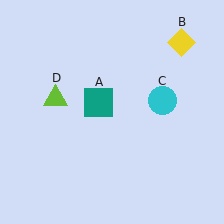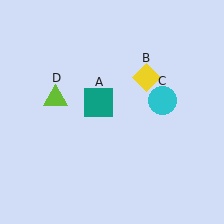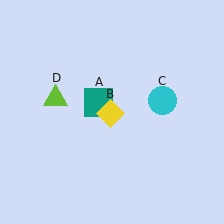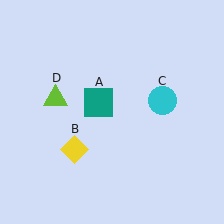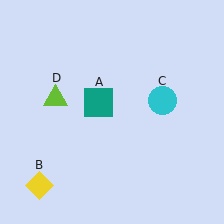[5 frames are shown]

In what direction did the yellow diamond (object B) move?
The yellow diamond (object B) moved down and to the left.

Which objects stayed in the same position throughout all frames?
Teal square (object A) and cyan circle (object C) and lime triangle (object D) remained stationary.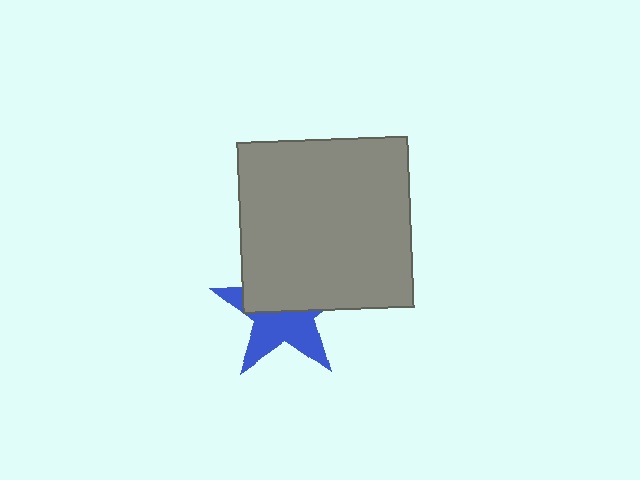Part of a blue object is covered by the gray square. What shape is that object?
It is a star.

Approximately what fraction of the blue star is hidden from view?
Roughly 52% of the blue star is hidden behind the gray square.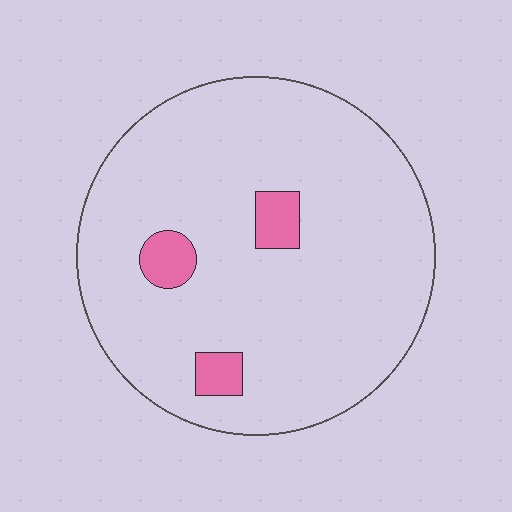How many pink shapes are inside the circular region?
3.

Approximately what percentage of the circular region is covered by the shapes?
Approximately 5%.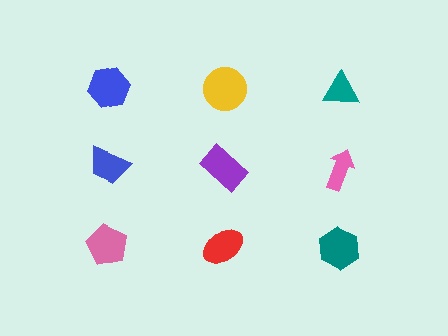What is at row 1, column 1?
A blue hexagon.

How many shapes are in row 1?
3 shapes.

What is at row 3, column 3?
A teal hexagon.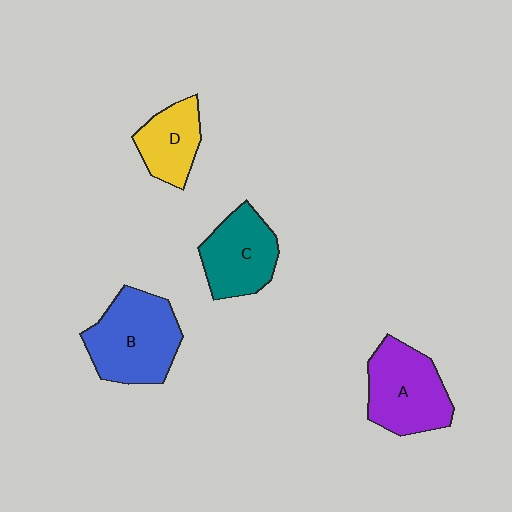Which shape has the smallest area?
Shape D (yellow).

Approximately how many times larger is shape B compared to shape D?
Approximately 1.7 times.